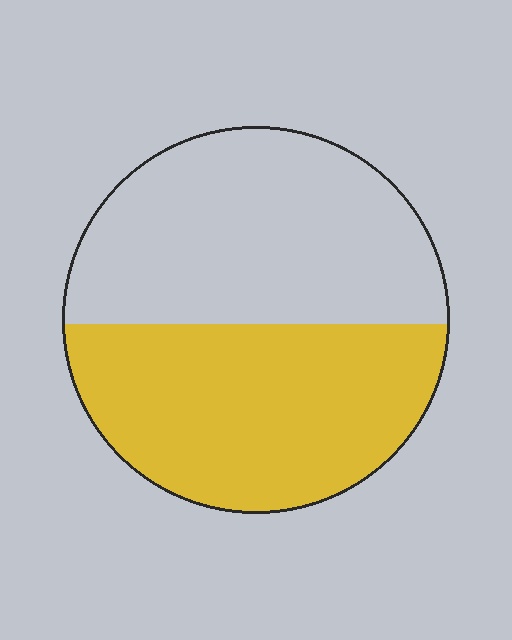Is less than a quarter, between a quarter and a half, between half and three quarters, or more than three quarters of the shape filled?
Between a quarter and a half.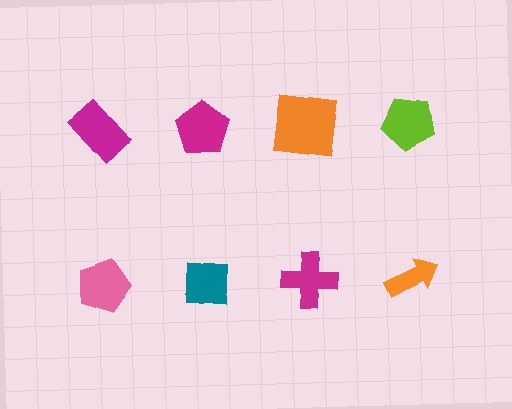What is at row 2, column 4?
An orange arrow.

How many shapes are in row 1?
4 shapes.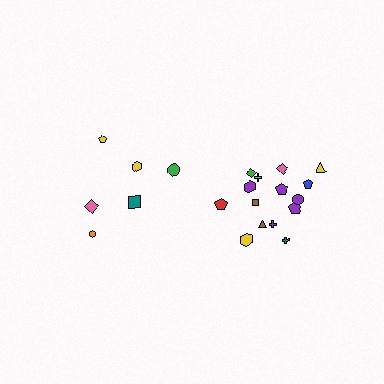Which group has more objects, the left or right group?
The right group.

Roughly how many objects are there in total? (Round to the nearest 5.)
Roughly 20 objects in total.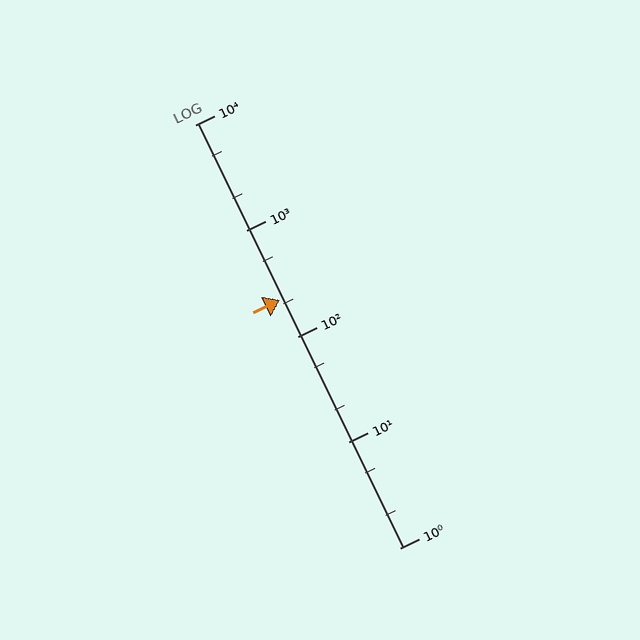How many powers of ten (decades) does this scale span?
The scale spans 4 decades, from 1 to 10000.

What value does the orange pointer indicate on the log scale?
The pointer indicates approximately 220.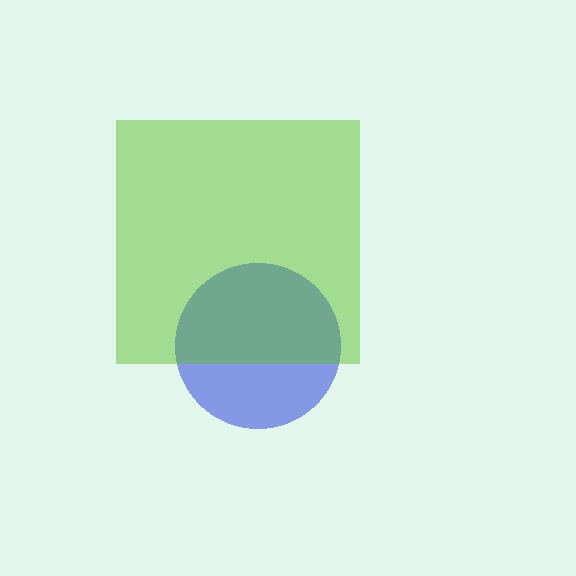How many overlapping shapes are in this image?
There are 2 overlapping shapes in the image.